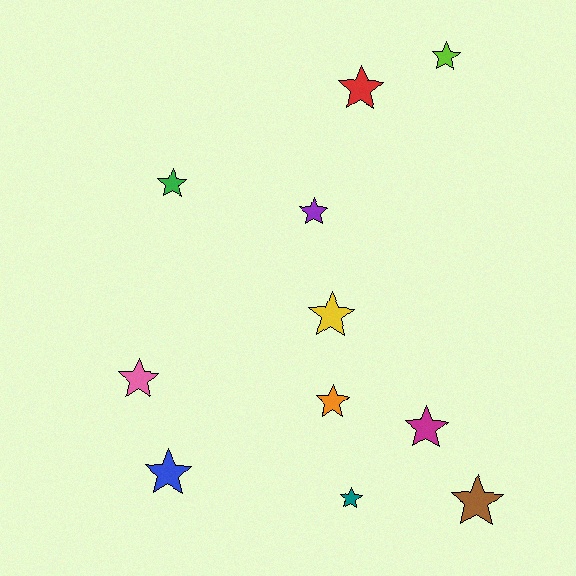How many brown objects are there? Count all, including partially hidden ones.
There is 1 brown object.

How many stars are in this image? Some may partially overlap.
There are 11 stars.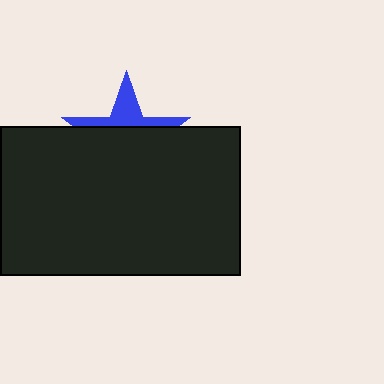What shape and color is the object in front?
The object in front is a black rectangle.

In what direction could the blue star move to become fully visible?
The blue star could move up. That would shift it out from behind the black rectangle entirely.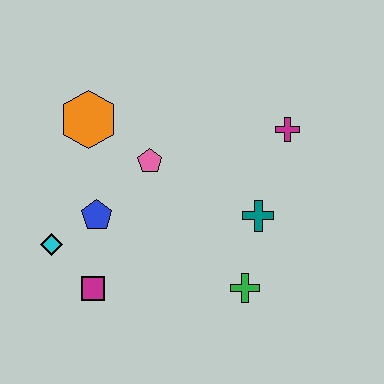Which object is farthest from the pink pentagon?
The green cross is farthest from the pink pentagon.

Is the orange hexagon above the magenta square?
Yes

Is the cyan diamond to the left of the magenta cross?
Yes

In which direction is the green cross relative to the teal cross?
The green cross is below the teal cross.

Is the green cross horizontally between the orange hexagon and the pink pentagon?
No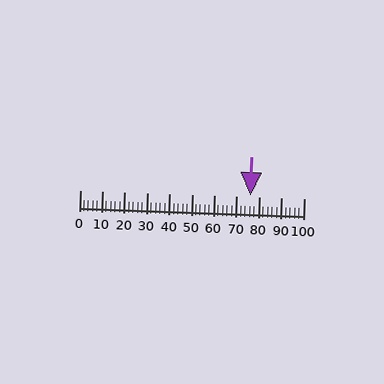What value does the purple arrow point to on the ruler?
The purple arrow points to approximately 76.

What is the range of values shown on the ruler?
The ruler shows values from 0 to 100.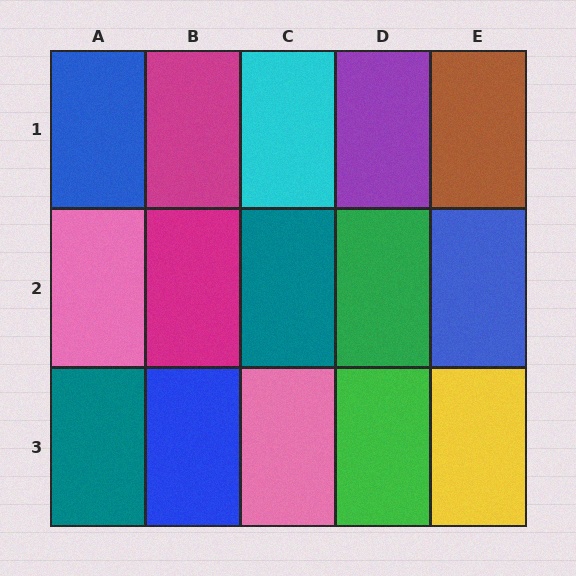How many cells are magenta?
2 cells are magenta.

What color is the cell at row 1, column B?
Magenta.